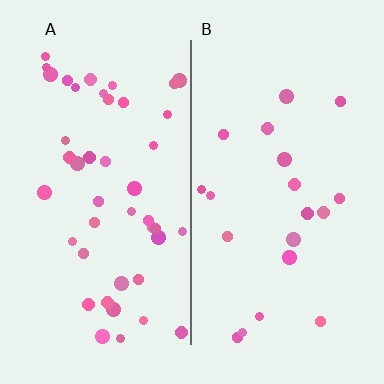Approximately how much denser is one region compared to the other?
Approximately 2.3× — region A over region B.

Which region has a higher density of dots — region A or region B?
A (the left).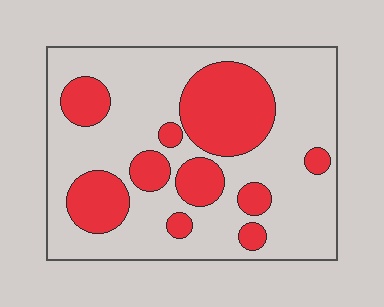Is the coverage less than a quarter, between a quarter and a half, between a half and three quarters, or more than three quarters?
Between a quarter and a half.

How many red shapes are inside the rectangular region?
10.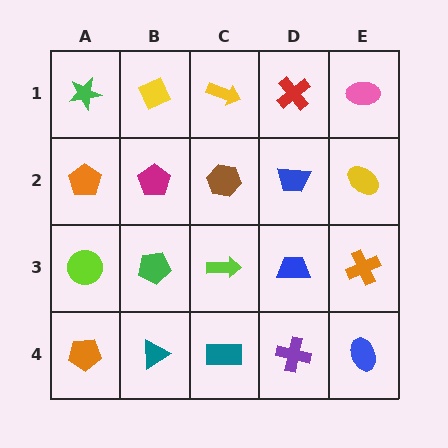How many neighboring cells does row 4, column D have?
3.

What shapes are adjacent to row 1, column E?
A yellow ellipse (row 2, column E), a red cross (row 1, column D).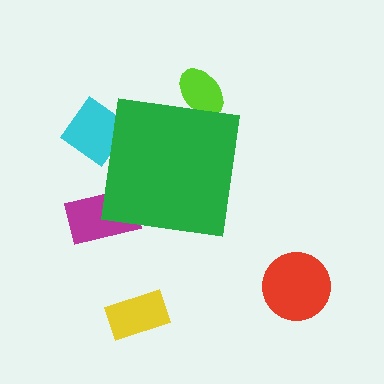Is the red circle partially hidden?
No, the red circle is fully visible.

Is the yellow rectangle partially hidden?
No, the yellow rectangle is fully visible.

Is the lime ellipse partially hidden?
Yes, the lime ellipse is partially hidden behind the green square.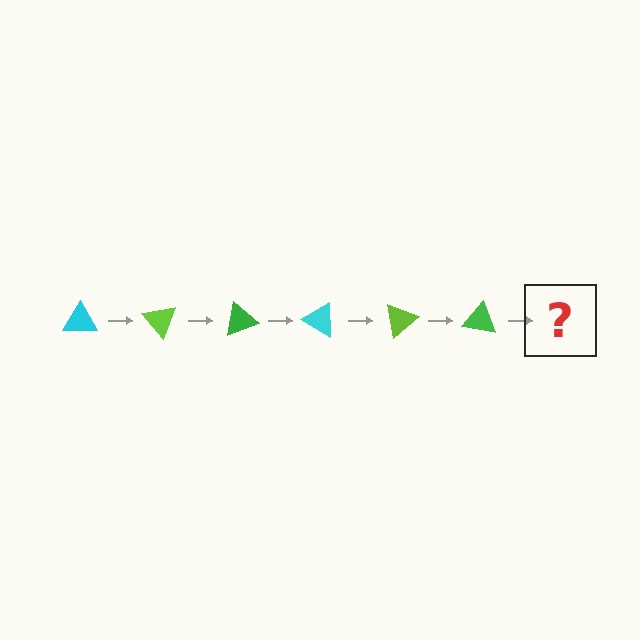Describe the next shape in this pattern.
It should be a cyan triangle, rotated 300 degrees from the start.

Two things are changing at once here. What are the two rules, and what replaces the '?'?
The two rules are that it rotates 50 degrees each step and the color cycles through cyan, lime, and green. The '?' should be a cyan triangle, rotated 300 degrees from the start.